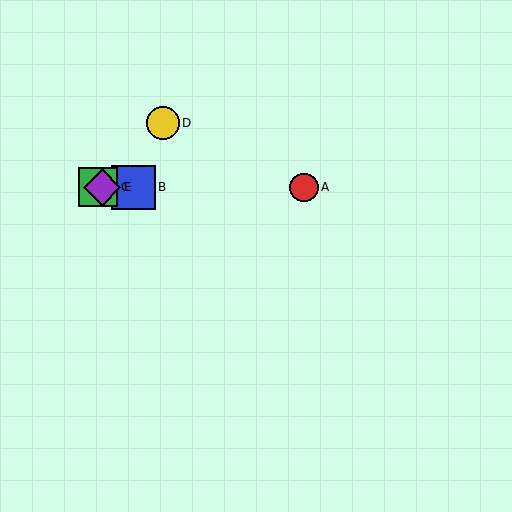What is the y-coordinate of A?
Object A is at y≈187.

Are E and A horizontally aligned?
Yes, both are at y≈187.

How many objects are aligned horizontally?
4 objects (A, B, C, E) are aligned horizontally.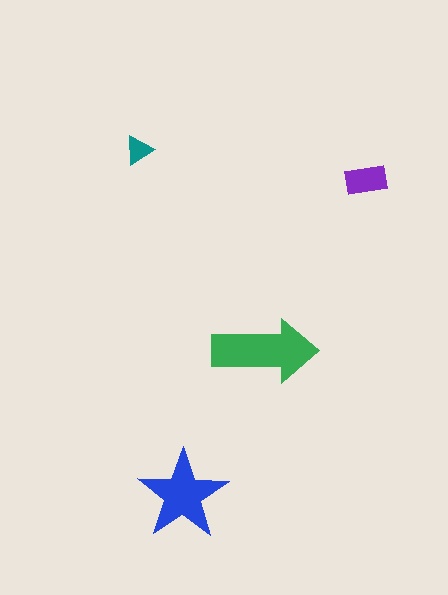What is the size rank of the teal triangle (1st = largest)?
4th.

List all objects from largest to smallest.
The green arrow, the blue star, the purple rectangle, the teal triangle.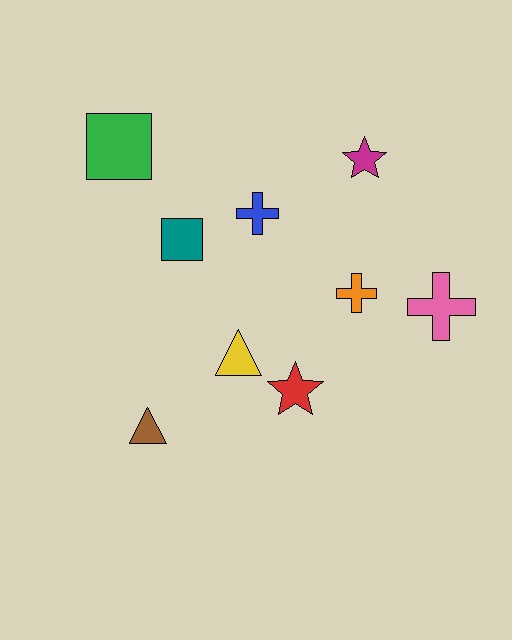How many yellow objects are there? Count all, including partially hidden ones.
There is 1 yellow object.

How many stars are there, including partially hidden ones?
There are 2 stars.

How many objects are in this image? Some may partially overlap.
There are 9 objects.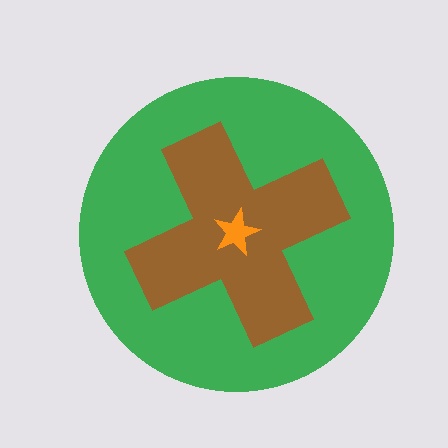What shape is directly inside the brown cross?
The orange star.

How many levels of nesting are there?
3.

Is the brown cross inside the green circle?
Yes.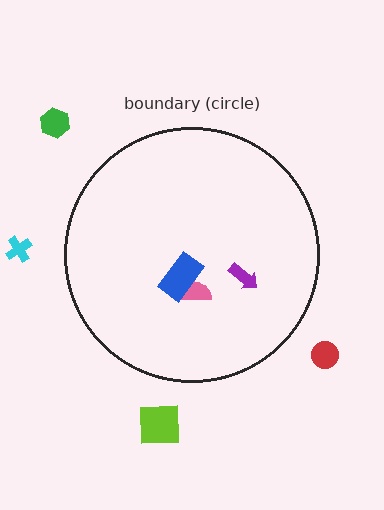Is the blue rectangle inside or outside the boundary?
Inside.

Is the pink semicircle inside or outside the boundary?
Inside.